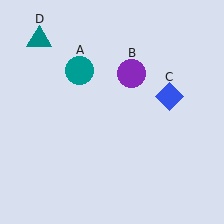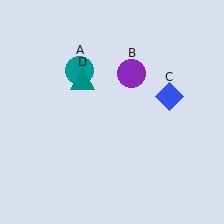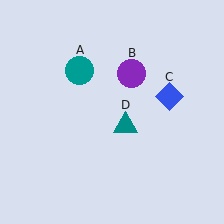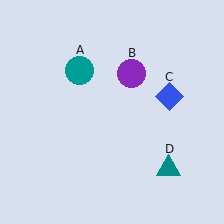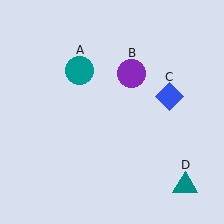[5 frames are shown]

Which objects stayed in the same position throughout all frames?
Teal circle (object A) and purple circle (object B) and blue diamond (object C) remained stationary.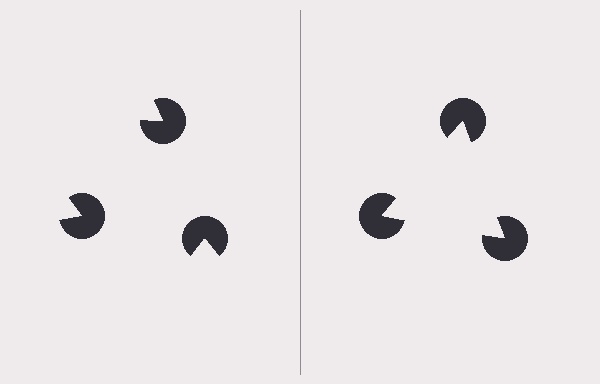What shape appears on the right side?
An illusory triangle.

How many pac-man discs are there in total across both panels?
6 — 3 on each side.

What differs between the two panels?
The pac-man discs are positioned identically on both sides; only the wedge orientations differ. On the right they align to a triangle; on the left they are misaligned.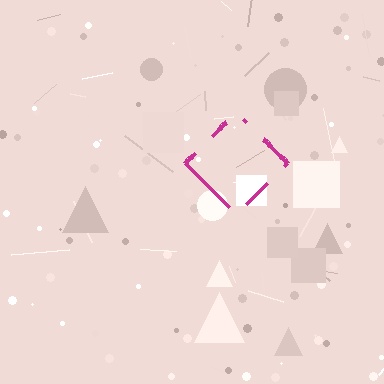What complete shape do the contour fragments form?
The contour fragments form a diamond.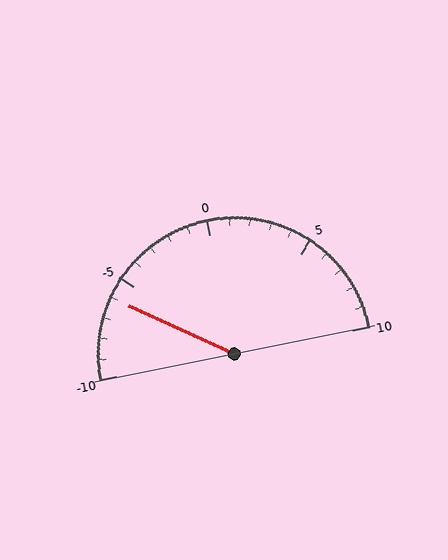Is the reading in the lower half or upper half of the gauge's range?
The reading is in the lower half of the range (-10 to 10).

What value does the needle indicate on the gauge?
The needle indicates approximately -6.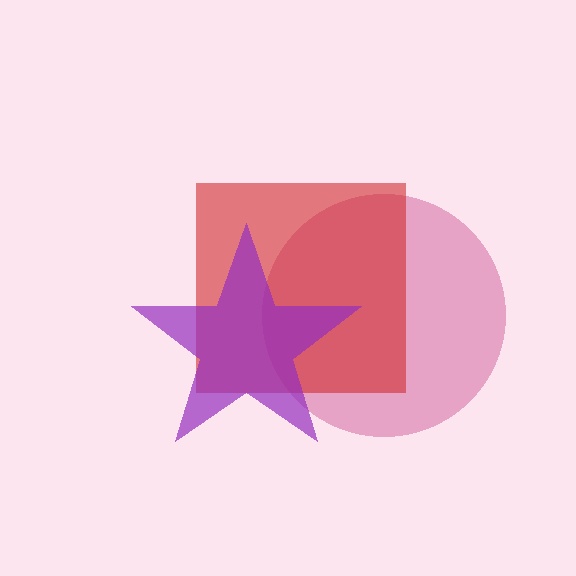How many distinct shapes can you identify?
There are 3 distinct shapes: a magenta circle, a red square, a purple star.